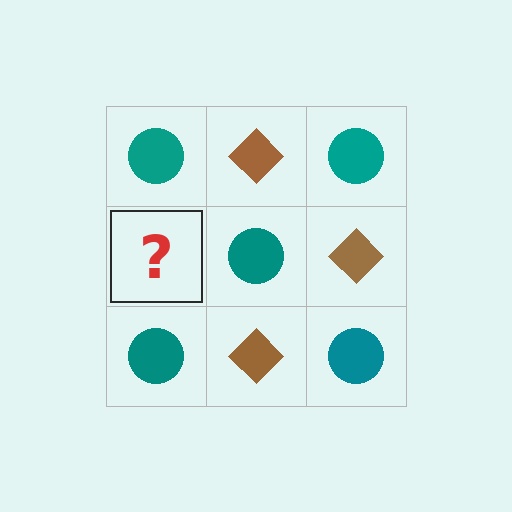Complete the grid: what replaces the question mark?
The question mark should be replaced with a brown diamond.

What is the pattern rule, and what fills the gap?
The rule is that it alternates teal circle and brown diamond in a checkerboard pattern. The gap should be filled with a brown diamond.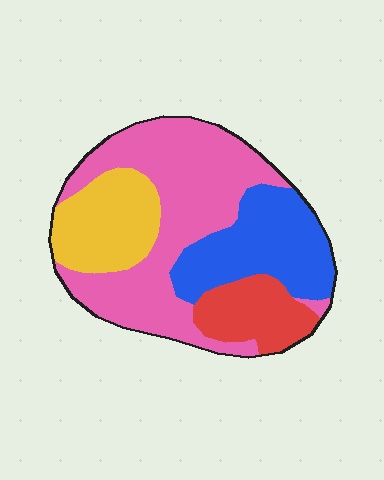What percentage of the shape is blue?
Blue covers 24% of the shape.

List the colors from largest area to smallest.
From largest to smallest: pink, blue, yellow, red.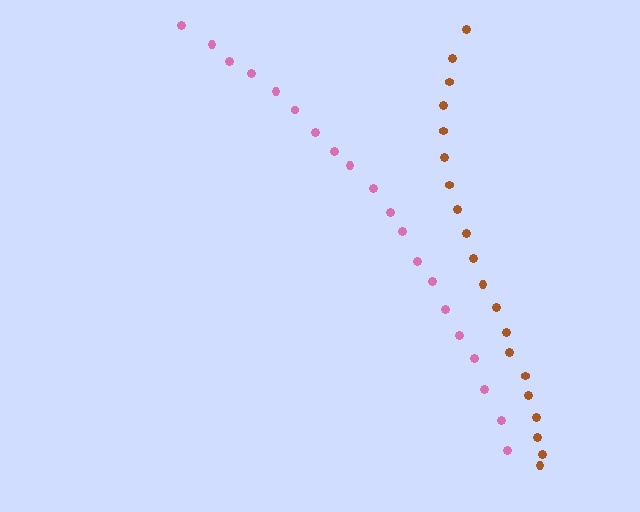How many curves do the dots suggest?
There are 2 distinct paths.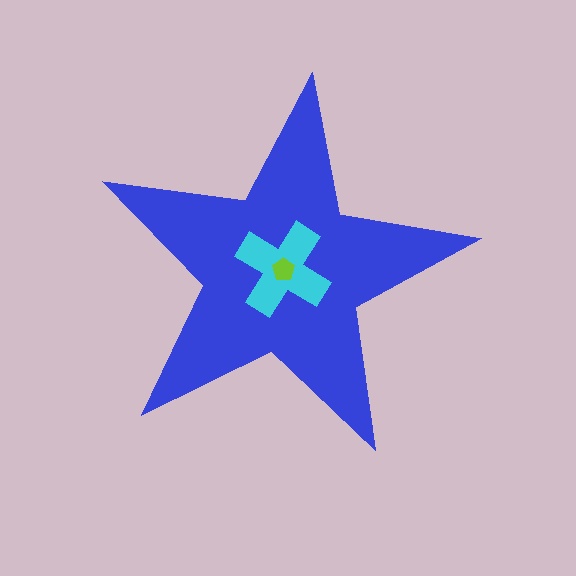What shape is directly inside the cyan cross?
The lime pentagon.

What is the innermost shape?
The lime pentagon.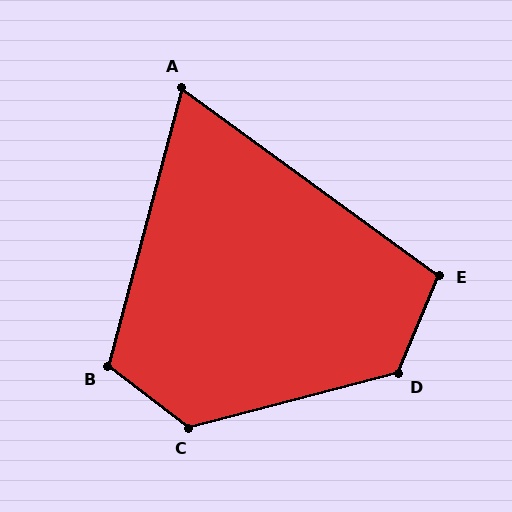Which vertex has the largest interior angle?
C, at approximately 128 degrees.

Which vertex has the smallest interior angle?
A, at approximately 69 degrees.